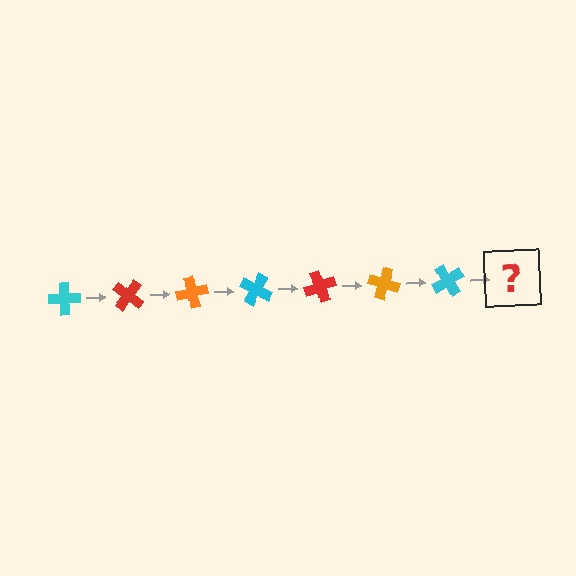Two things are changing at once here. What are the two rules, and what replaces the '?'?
The two rules are that it rotates 40 degrees each step and the color cycles through cyan, red, and orange. The '?' should be a red cross, rotated 280 degrees from the start.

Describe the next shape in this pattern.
It should be a red cross, rotated 280 degrees from the start.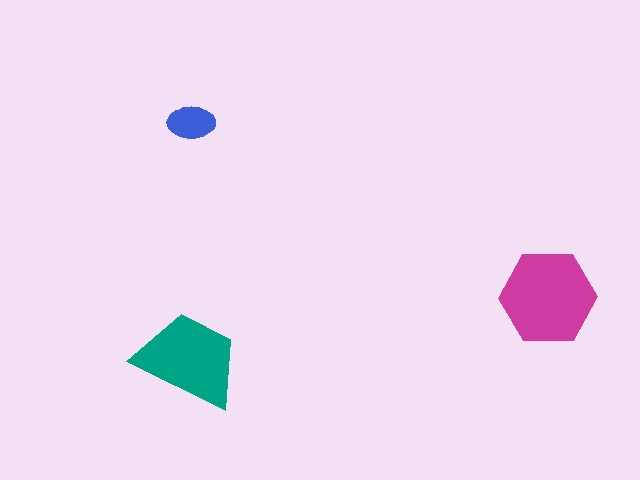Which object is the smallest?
The blue ellipse.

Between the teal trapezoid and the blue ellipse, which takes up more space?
The teal trapezoid.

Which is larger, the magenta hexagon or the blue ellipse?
The magenta hexagon.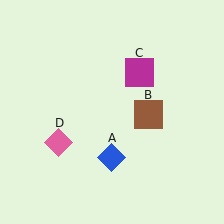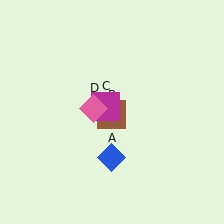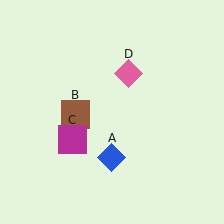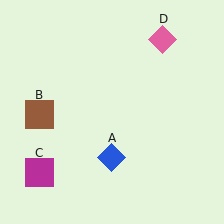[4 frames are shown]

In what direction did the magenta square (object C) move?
The magenta square (object C) moved down and to the left.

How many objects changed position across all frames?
3 objects changed position: brown square (object B), magenta square (object C), pink diamond (object D).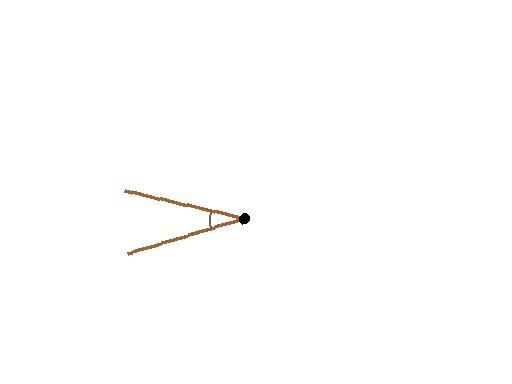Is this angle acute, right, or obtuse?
It is acute.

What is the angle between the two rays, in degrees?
Approximately 30 degrees.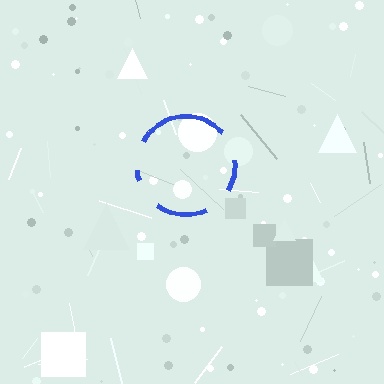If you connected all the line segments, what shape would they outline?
They would outline a circle.